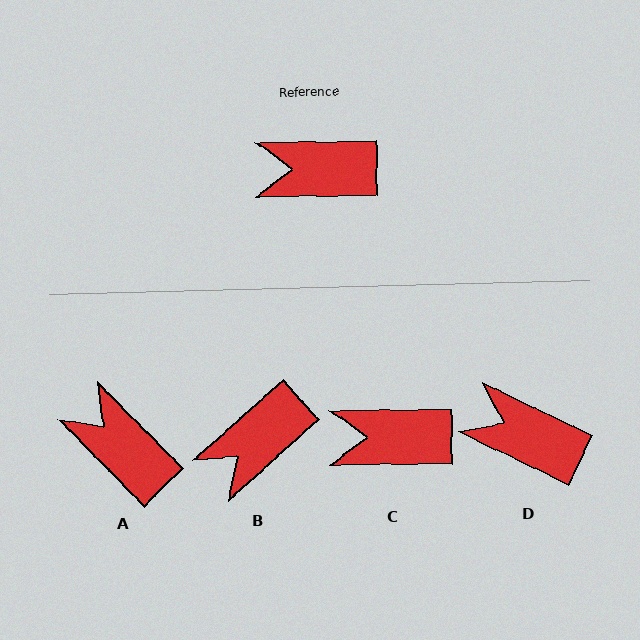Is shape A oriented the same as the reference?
No, it is off by about 46 degrees.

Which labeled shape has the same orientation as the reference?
C.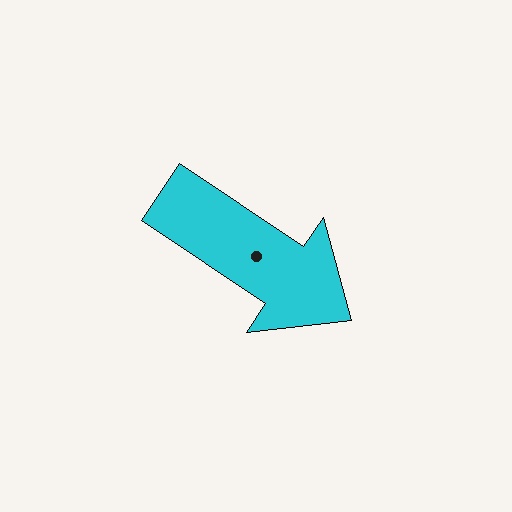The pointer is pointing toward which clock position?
Roughly 4 o'clock.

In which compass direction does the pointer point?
Southeast.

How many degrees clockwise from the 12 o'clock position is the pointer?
Approximately 124 degrees.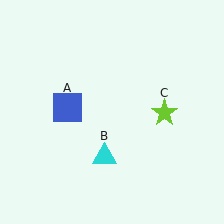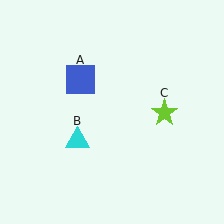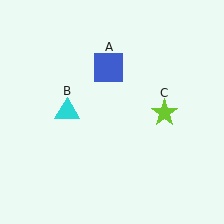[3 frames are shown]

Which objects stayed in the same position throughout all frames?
Lime star (object C) remained stationary.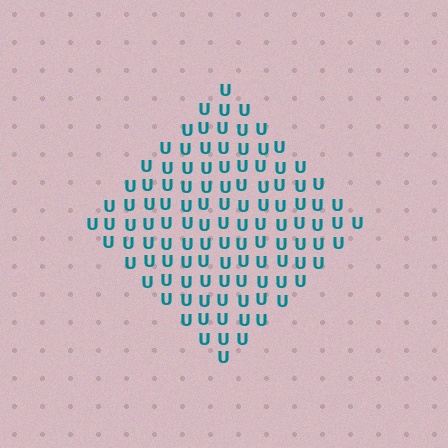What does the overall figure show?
The overall figure shows a diamond.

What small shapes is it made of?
It is made of small letter U's.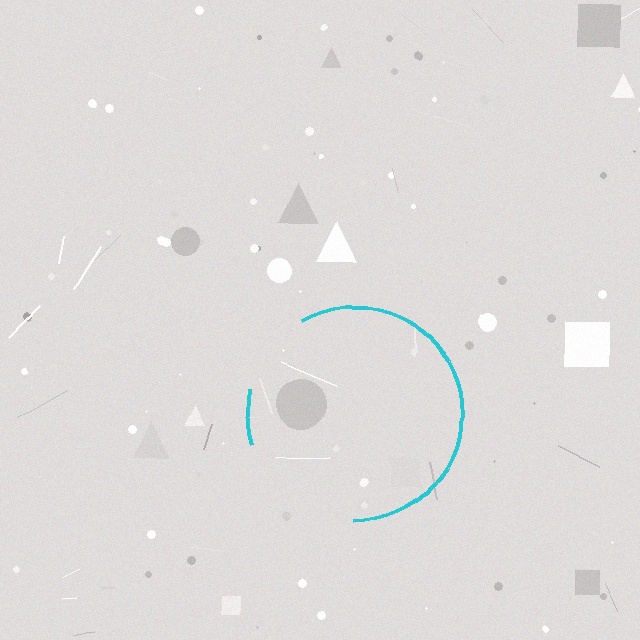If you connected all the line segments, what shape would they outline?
They would outline a circle.